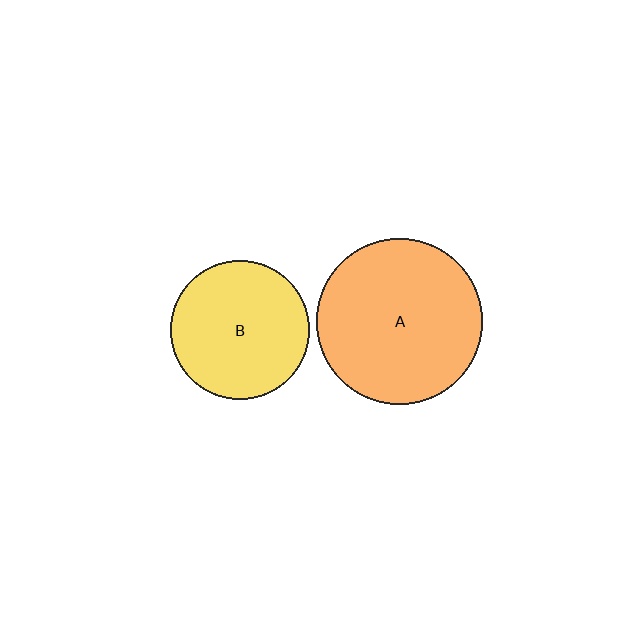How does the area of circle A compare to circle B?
Approximately 1.4 times.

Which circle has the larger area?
Circle A (orange).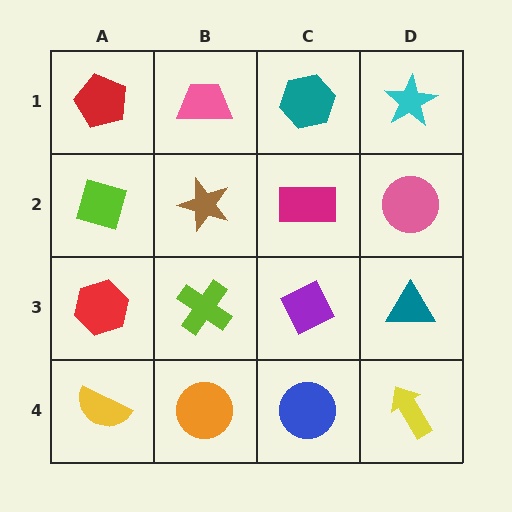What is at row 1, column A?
A red pentagon.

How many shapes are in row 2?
4 shapes.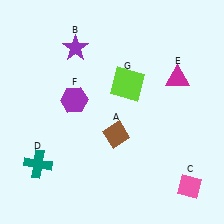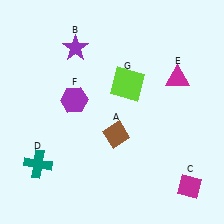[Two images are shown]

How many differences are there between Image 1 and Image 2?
There is 1 difference between the two images.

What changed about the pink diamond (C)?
In Image 1, C is pink. In Image 2, it changed to magenta.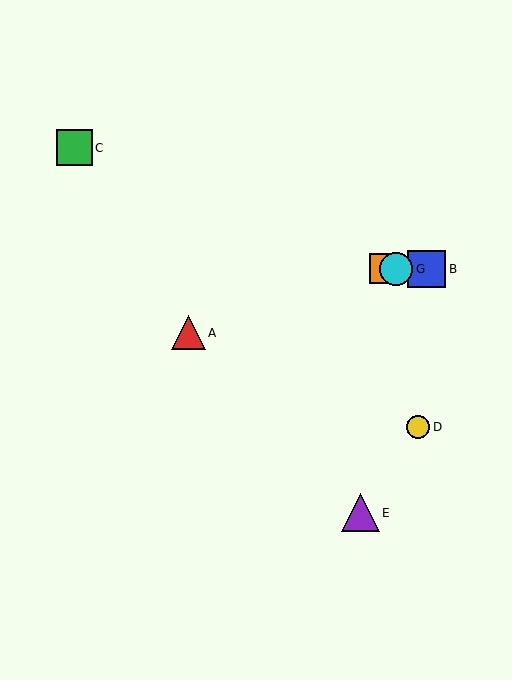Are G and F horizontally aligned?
Yes, both are at y≈269.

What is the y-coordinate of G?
Object G is at y≈269.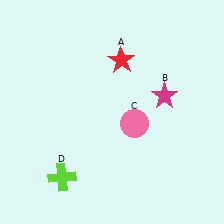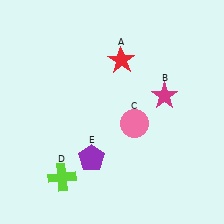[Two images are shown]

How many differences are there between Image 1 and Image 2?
There is 1 difference between the two images.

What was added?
A purple pentagon (E) was added in Image 2.